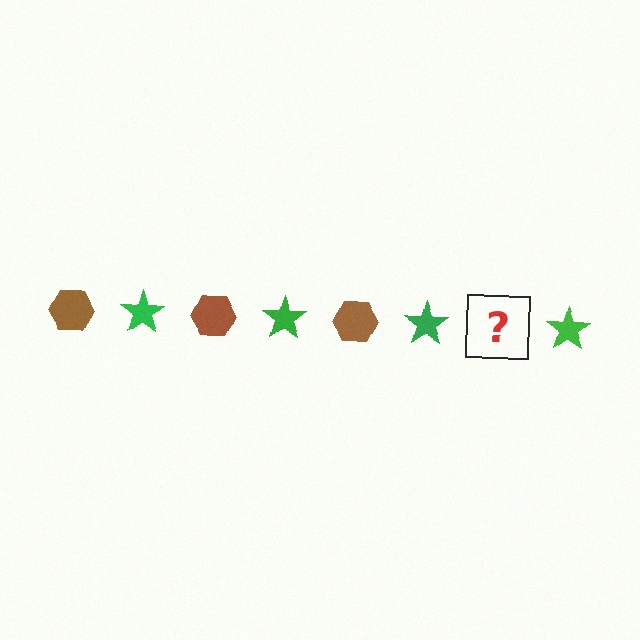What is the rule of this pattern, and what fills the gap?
The rule is that the pattern alternates between brown hexagon and green star. The gap should be filled with a brown hexagon.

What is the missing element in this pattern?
The missing element is a brown hexagon.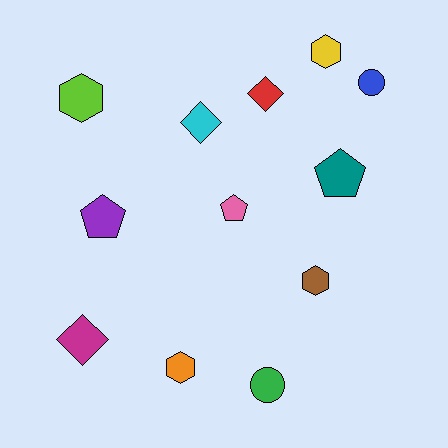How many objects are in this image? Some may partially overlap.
There are 12 objects.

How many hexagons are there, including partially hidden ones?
There are 4 hexagons.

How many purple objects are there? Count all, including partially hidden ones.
There is 1 purple object.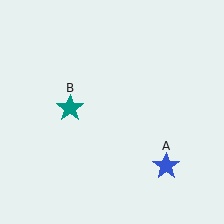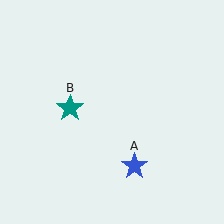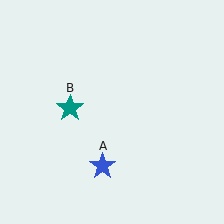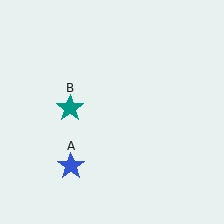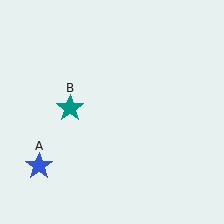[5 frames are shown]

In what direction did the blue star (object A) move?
The blue star (object A) moved left.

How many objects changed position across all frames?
1 object changed position: blue star (object A).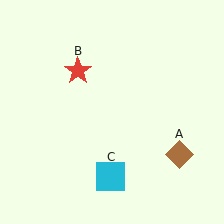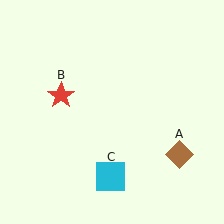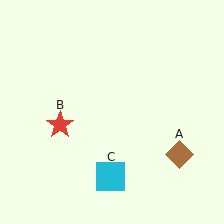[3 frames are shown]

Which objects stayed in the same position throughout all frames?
Brown diamond (object A) and cyan square (object C) remained stationary.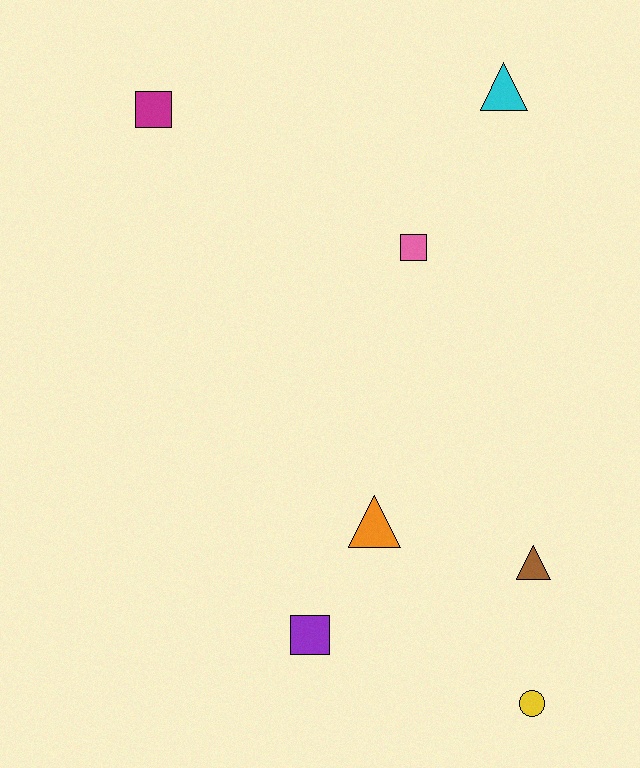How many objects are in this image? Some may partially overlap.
There are 7 objects.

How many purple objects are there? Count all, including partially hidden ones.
There is 1 purple object.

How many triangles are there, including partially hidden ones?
There are 3 triangles.